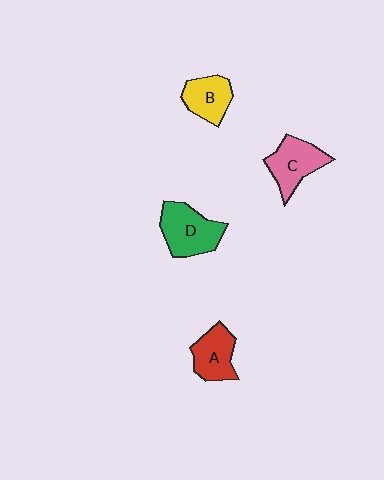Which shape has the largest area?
Shape D (green).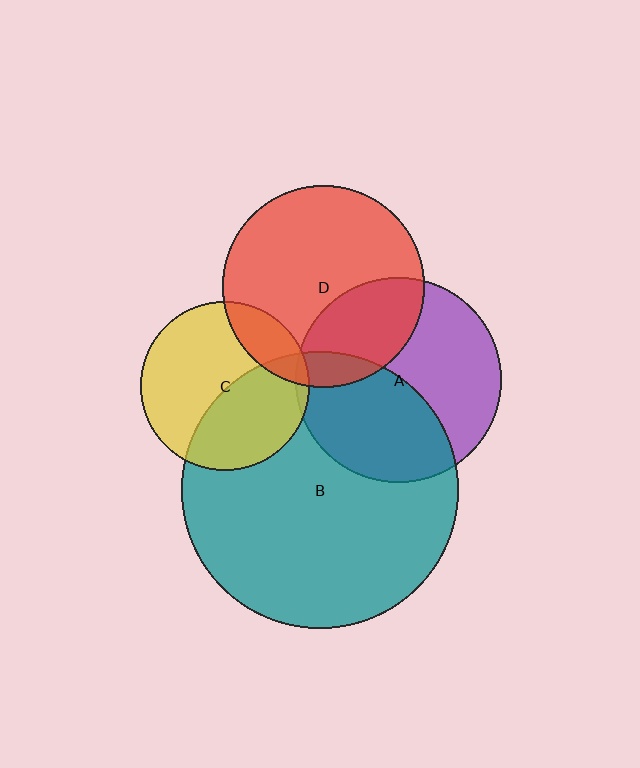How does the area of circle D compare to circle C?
Approximately 1.4 times.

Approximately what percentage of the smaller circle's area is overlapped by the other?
Approximately 40%.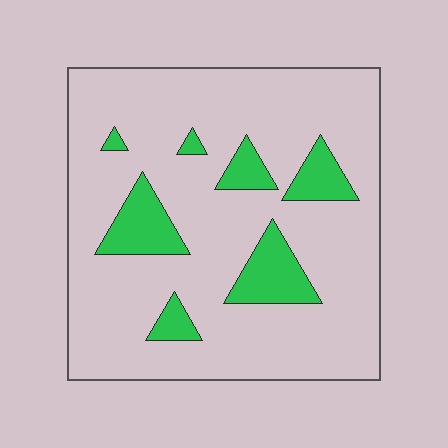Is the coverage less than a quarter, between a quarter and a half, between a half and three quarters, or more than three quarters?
Less than a quarter.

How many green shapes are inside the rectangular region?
7.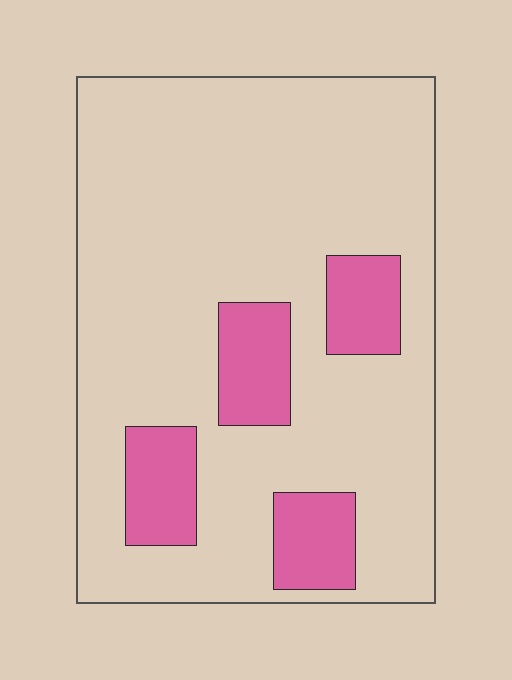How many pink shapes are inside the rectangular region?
4.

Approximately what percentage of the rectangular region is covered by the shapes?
Approximately 20%.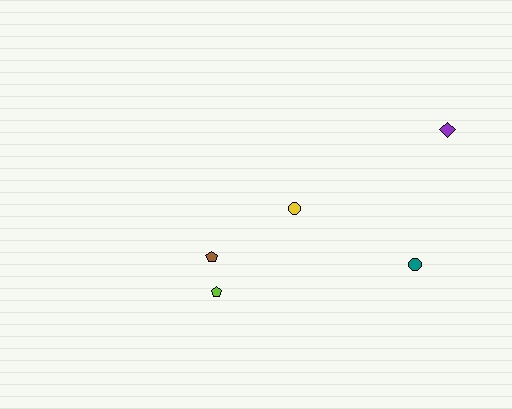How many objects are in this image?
There are 5 objects.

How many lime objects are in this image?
There is 1 lime object.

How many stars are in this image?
There are no stars.